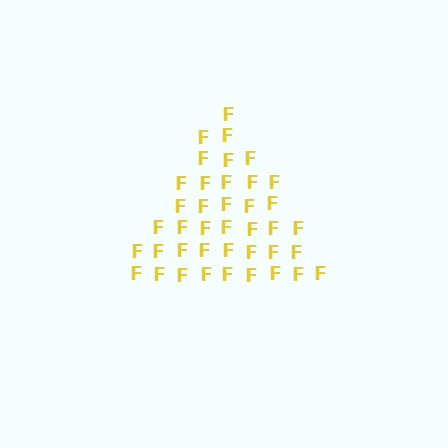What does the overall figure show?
The overall figure shows a triangle.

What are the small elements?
The small elements are letter F's.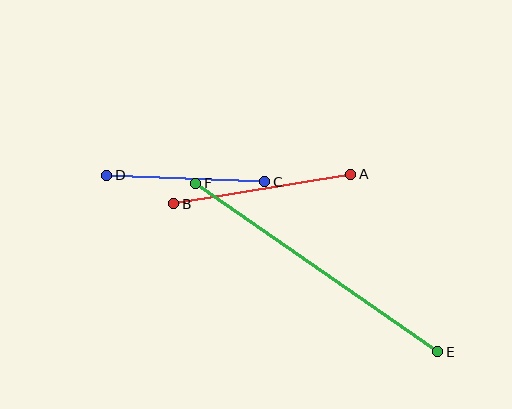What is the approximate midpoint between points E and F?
The midpoint is at approximately (317, 268) pixels.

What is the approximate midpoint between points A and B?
The midpoint is at approximately (262, 189) pixels.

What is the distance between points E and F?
The distance is approximately 295 pixels.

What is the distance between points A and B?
The distance is approximately 180 pixels.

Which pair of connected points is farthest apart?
Points E and F are farthest apart.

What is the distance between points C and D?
The distance is approximately 158 pixels.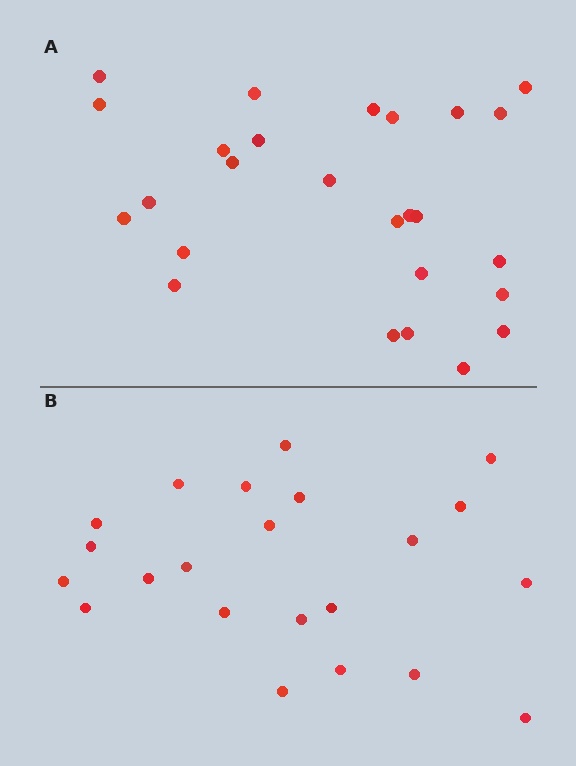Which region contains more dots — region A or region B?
Region A (the top region) has more dots.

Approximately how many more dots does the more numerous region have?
Region A has about 4 more dots than region B.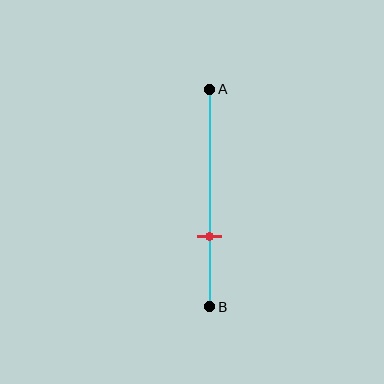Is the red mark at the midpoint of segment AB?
No, the mark is at about 70% from A, not at the 50% midpoint.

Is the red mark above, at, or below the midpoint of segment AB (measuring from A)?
The red mark is below the midpoint of segment AB.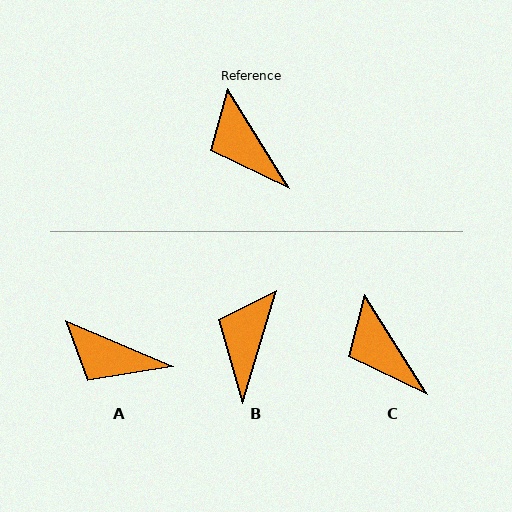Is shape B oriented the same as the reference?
No, it is off by about 49 degrees.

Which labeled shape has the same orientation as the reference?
C.